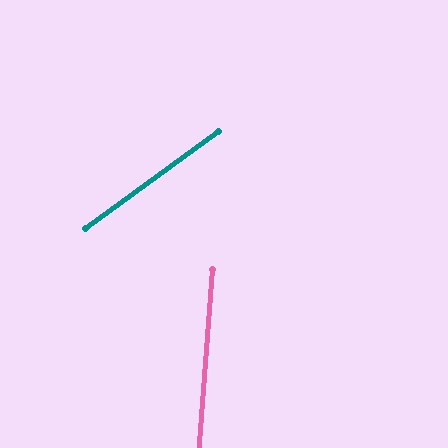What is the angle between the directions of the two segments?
Approximately 49 degrees.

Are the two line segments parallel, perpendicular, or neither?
Neither parallel nor perpendicular — they differ by about 49°.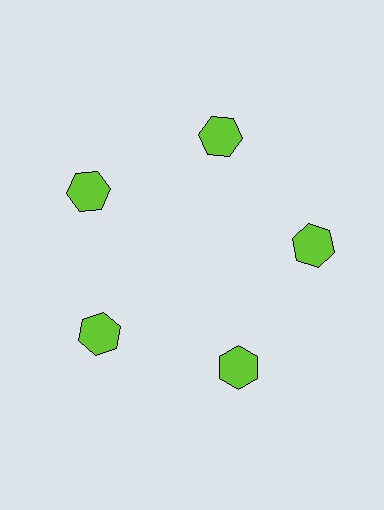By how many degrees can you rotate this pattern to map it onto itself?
The pattern maps onto itself every 72 degrees of rotation.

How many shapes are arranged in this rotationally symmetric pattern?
There are 5 shapes, arranged in 5 groups of 1.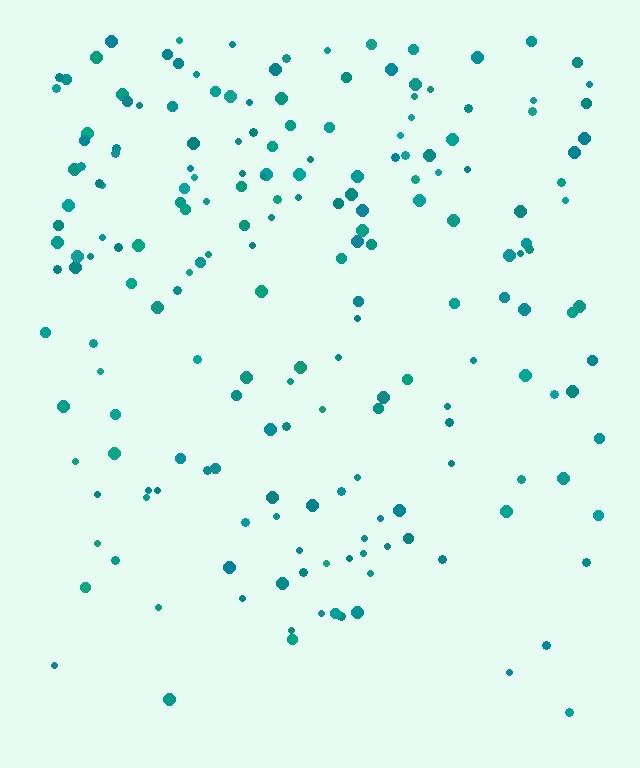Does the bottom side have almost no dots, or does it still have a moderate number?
Still a moderate number, just noticeably fewer than the top.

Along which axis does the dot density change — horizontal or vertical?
Vertical.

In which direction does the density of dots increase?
From bottom to top, with the top side densest.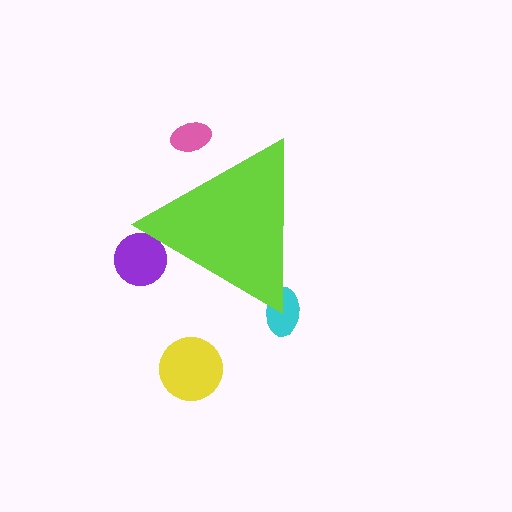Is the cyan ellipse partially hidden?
Yes, the cyan ellipse is partially hidden behind the lime triangle.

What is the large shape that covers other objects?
A lime triangle.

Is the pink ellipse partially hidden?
Yes, the pink ellipse is partially hidden behind the lime triangle.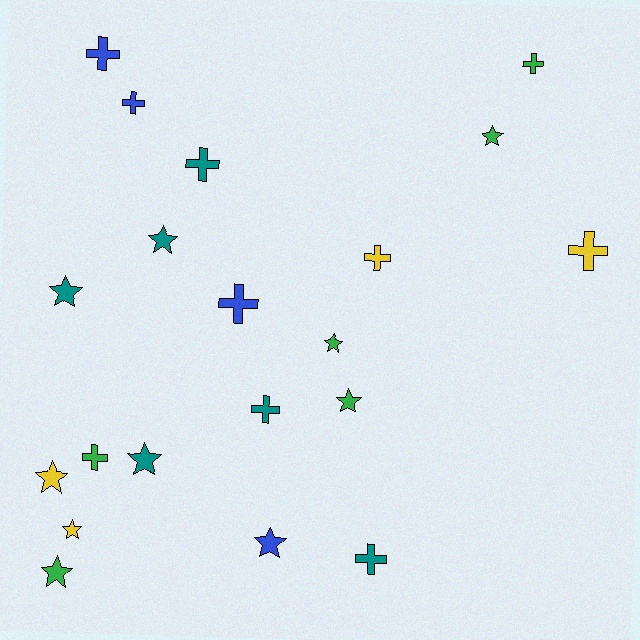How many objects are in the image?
There are 20 objects.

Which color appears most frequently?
Green, with 6 objects.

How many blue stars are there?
There is 1 blue star.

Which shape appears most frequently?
Cross, with 10 objects.